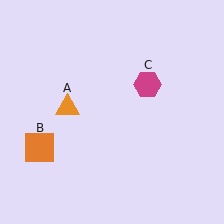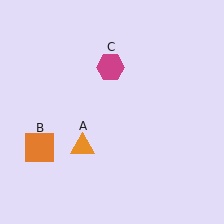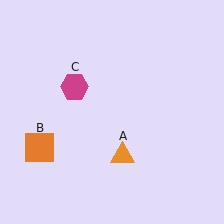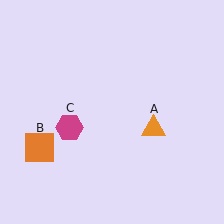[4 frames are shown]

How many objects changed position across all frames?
2 objects changed position: orange triangle (object A), magenta hexagon (object C).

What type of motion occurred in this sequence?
The orange triangle (object A), magenta hexagon (object C) rotated counterclockwise around the center of the scene.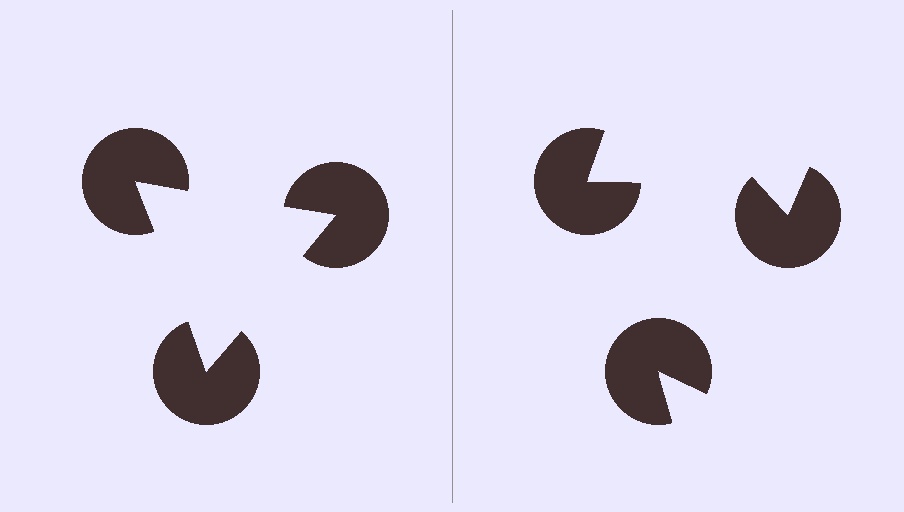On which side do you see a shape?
An illusory triangle appears on the left side. On the right side the wedge cuts are rotated, so no coherent shape forms.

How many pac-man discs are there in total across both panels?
6 — 3 on each side.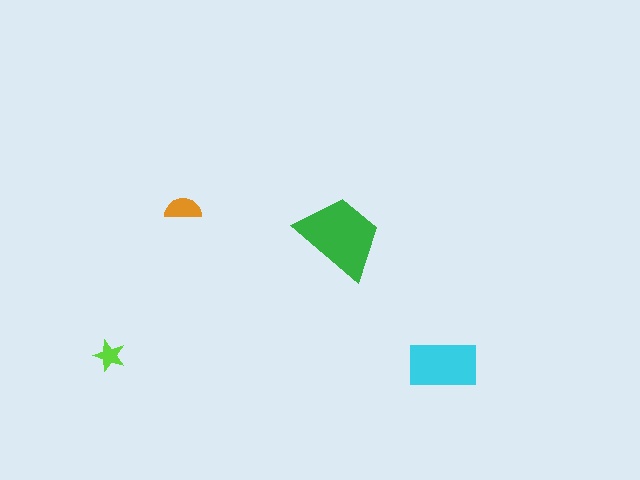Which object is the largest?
The green trapezoid.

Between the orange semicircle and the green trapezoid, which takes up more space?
The green trapezoid.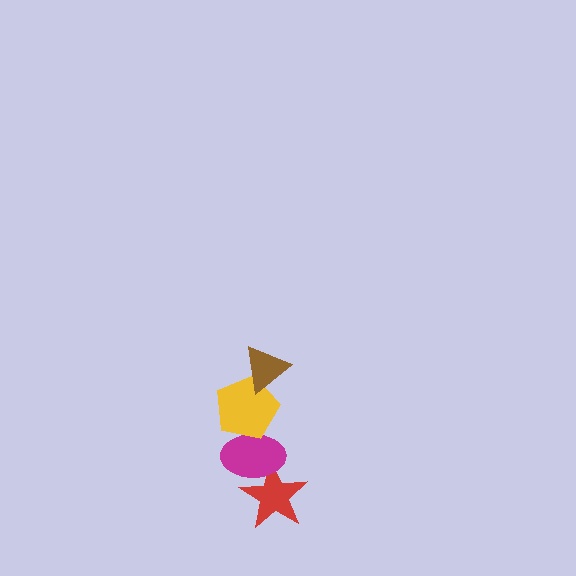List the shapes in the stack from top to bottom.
From top to bottom: the brown triangle, the yellow pentagon, the magenta ellipse, the red star.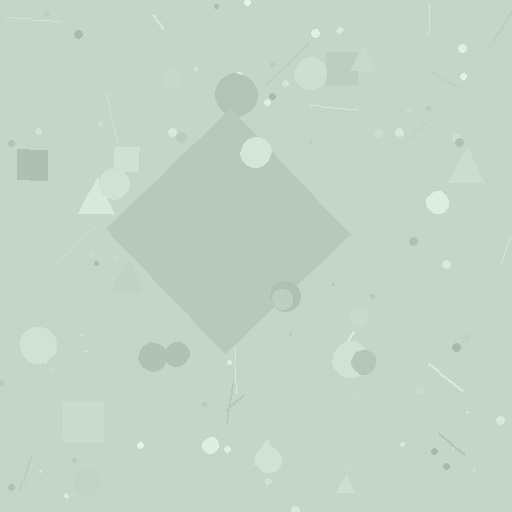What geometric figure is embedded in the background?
A diamond is embedded in the background.